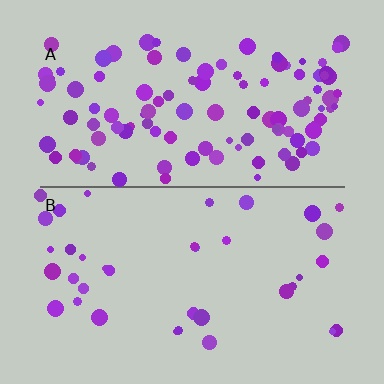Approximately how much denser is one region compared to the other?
Approximately 2.9× — region A over region B.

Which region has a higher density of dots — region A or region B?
A (the top).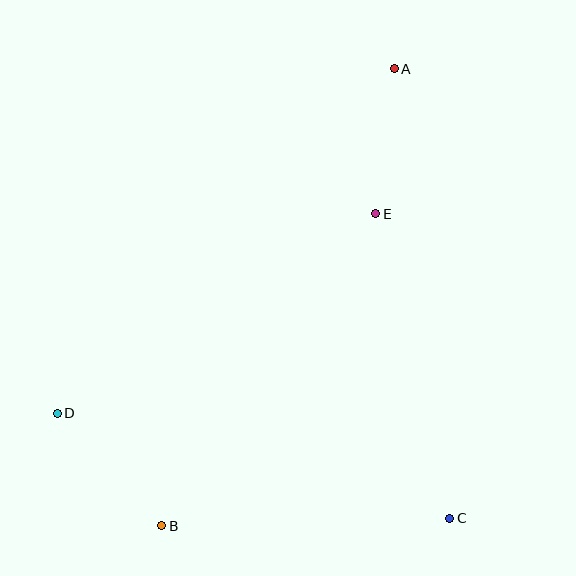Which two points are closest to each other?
Points A and E are closest to each other.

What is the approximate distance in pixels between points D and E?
The distance between D and E is approximately 376 pixels.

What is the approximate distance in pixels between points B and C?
The distance between B and C is approximately 288 pixels.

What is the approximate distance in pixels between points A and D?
The distance between A and D is approximately 482 pixels.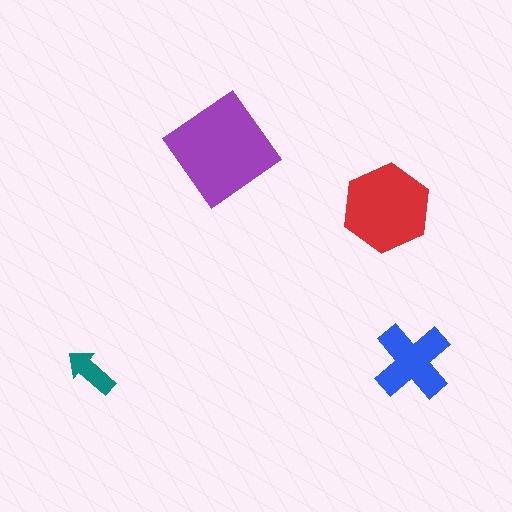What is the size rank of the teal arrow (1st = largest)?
4th.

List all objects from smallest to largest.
The teal arrow, the blue cross, the red hexagon, the purple diamond.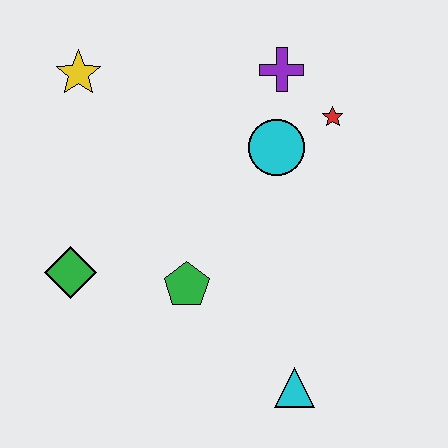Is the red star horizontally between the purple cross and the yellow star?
No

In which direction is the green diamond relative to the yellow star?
The green diamond is below the yellow star.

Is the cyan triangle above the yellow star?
No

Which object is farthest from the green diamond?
The red star is farthest from the green diamond.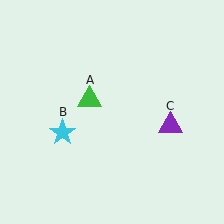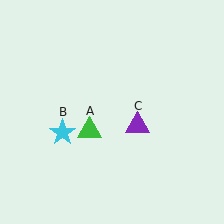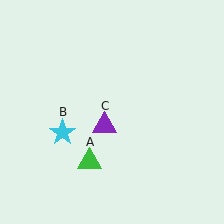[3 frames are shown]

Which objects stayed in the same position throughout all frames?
Cyan star (object B) remained stationary.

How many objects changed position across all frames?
2 objects changed position: green triangle (object A), purple triangle (object C).